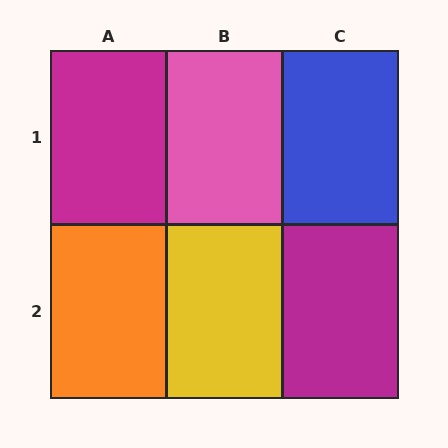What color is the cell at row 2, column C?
Magenta.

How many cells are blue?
1 cell is blue.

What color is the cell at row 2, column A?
Orange.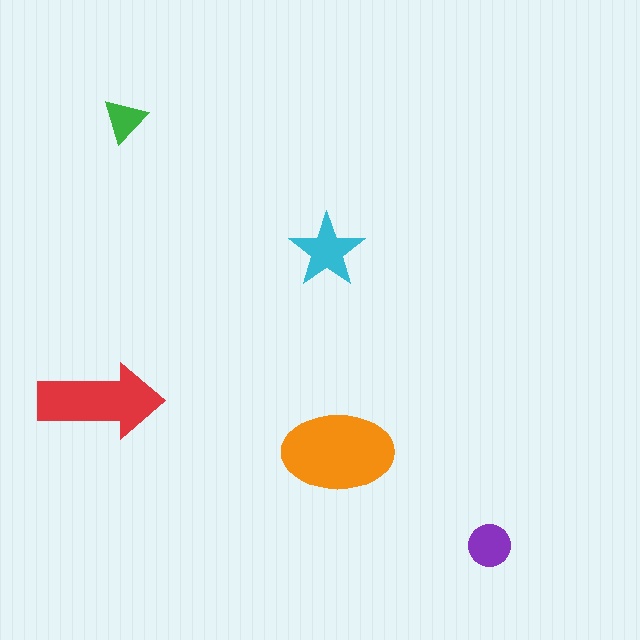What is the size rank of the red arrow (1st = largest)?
2nd.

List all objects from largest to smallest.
The orange ellipse, the red arrow, the cyan star, the purple circle, the green triangle.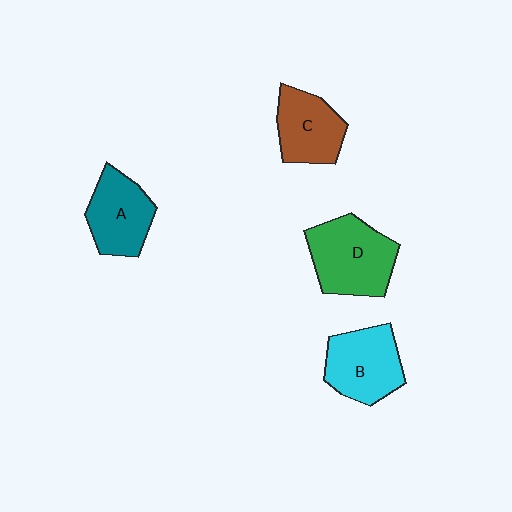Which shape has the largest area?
Shape D (green).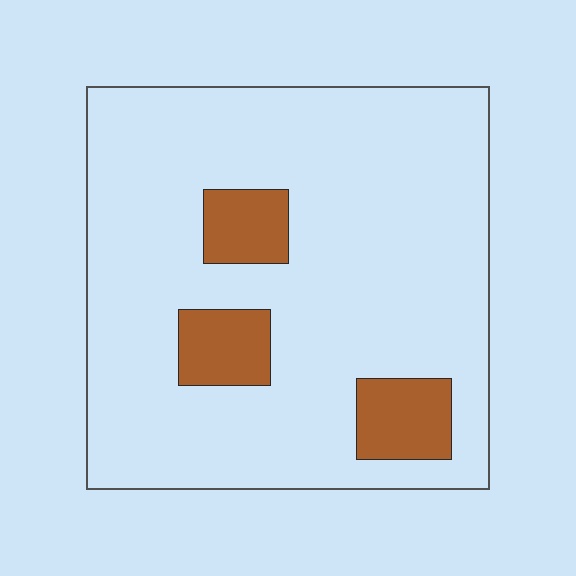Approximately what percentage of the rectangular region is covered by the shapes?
Approximately 15%.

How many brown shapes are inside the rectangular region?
3.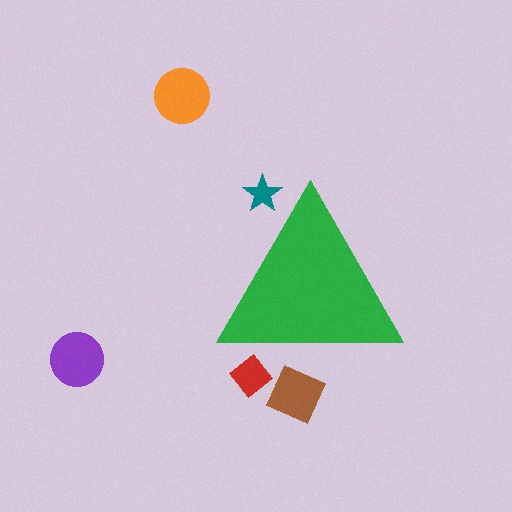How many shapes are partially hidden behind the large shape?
3 shapes are partially hidden.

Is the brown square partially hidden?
Yes, the brown square is partially hidden behind the green triangle.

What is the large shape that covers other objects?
A green triangle.